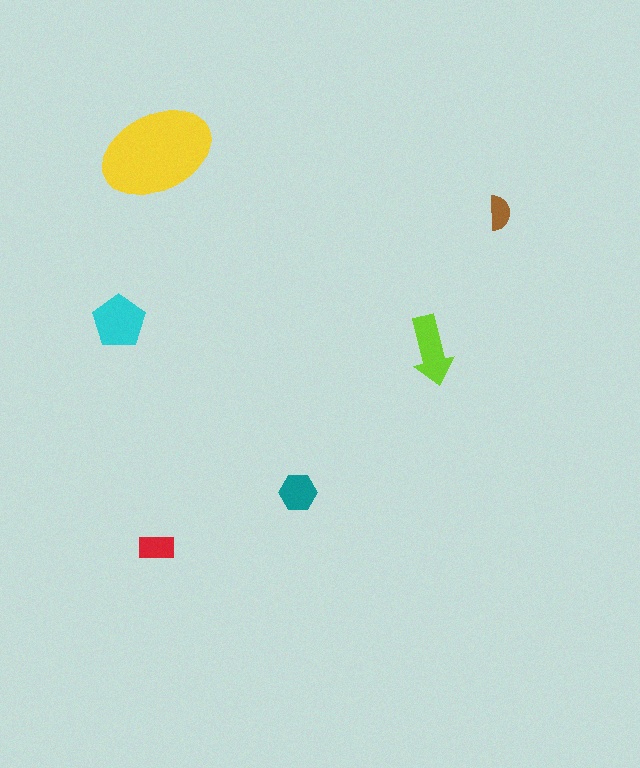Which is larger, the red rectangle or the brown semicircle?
The red rectangle.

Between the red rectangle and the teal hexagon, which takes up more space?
The teal hexagon.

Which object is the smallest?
The brown semicircle.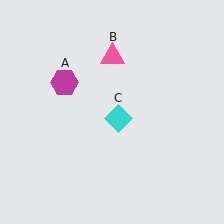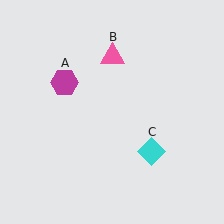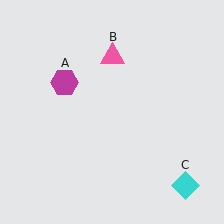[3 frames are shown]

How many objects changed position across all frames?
1 object changed position: cyan diamond (object C).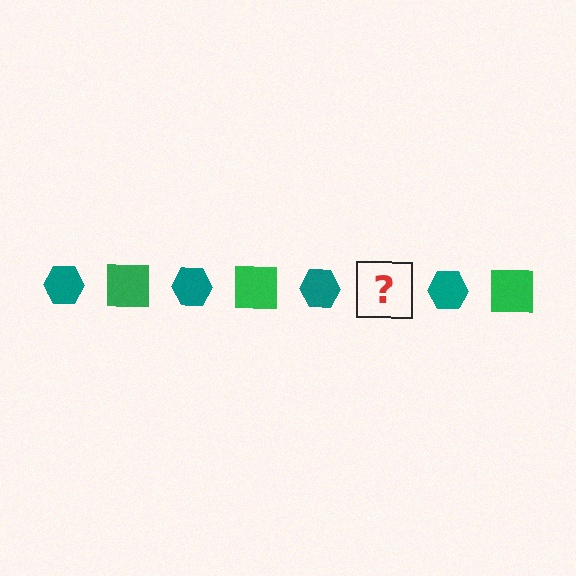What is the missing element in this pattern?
The missing element is a green square.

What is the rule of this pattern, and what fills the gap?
The rule is that the pattern alternates between teal hexagon and green square. The gap should be filled with a green square.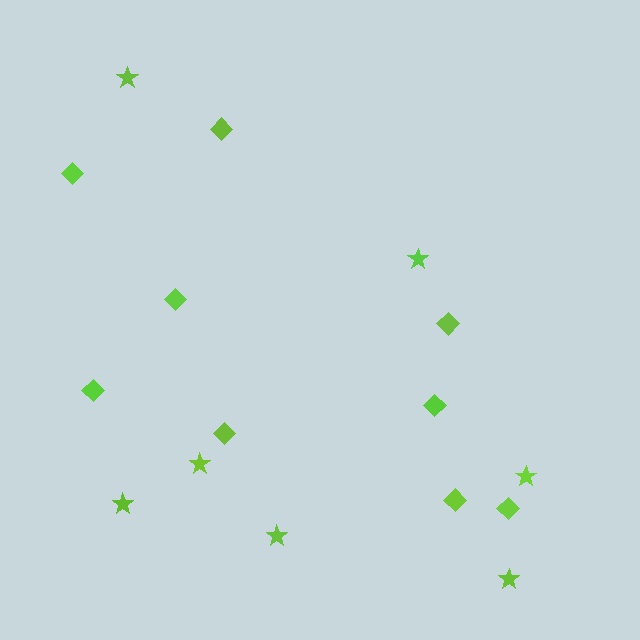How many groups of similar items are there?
There are 2 groups: one group of stars (7) and one group of diamonds (9).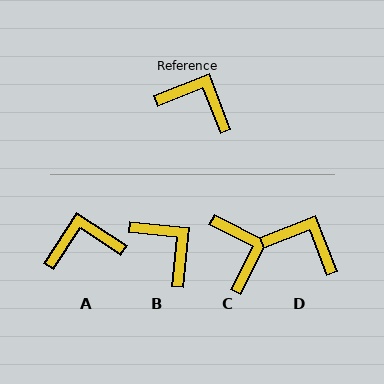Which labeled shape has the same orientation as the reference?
D.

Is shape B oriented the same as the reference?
No, it is off by about 27 degrees.